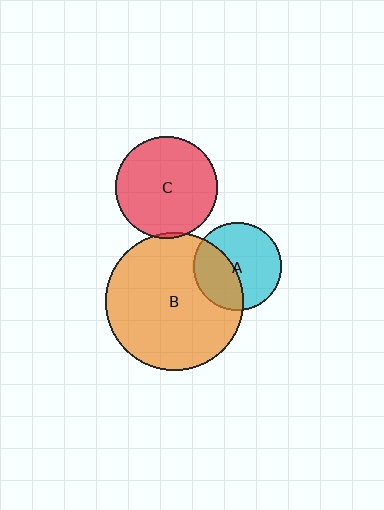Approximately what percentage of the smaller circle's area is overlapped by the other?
Approximately 5%.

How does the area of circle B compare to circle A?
Approximately 2.5 times.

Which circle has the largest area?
Circle B (orange).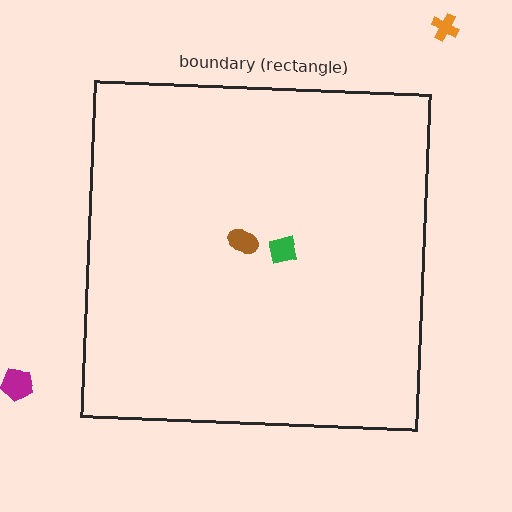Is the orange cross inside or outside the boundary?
Outside.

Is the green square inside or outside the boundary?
Inside.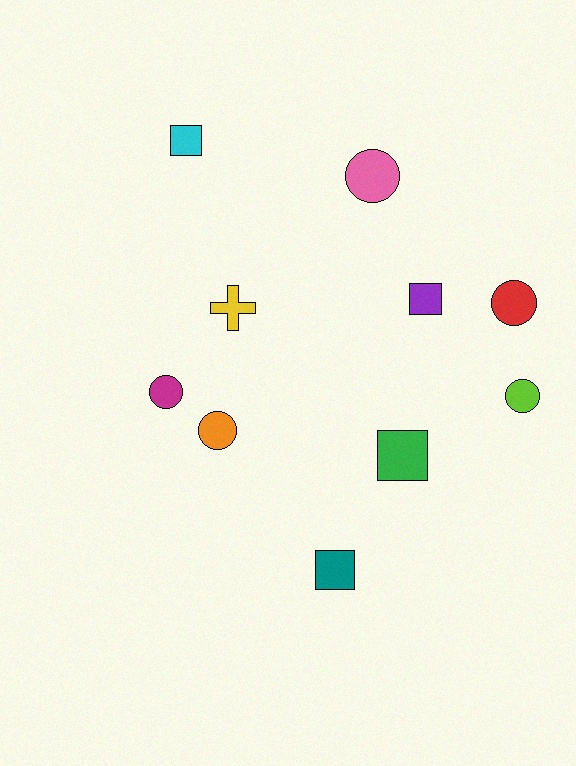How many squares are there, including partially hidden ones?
There are 4 squares.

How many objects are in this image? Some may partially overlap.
There are 10 objects.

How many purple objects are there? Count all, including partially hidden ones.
There is 1 purple object.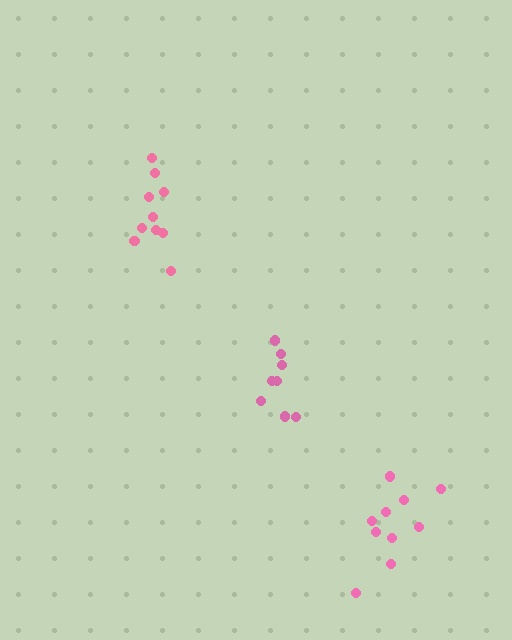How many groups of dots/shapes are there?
There are 3 groups.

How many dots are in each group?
Group 1: 10 dots, Group 2: 8 dots, Group 3: 10 dots (28 total).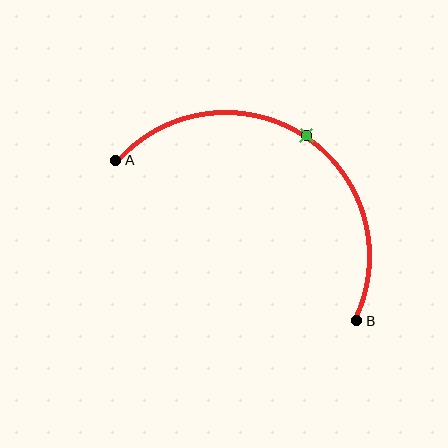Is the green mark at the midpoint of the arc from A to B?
Yes. The green mark lies on the arc at equal arc-length from both A and B — it is the arc midpoint.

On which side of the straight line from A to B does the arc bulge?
The arc bulges above and to the right of the straight line connecting A and B.